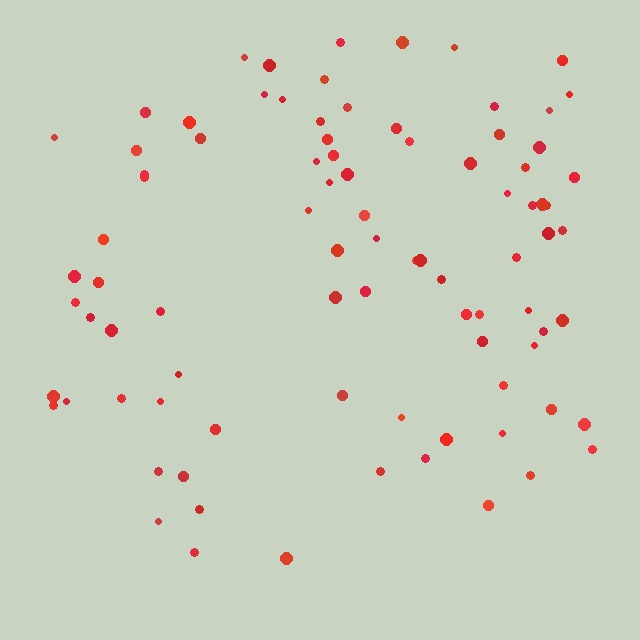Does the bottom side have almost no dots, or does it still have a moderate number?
Still a moderate number, just noticeably fewer than the top.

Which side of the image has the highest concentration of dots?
The top.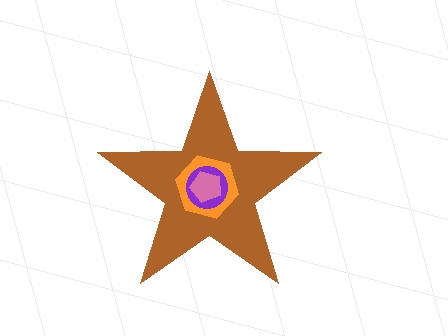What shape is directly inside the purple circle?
The pink pentagon.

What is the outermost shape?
The brown star.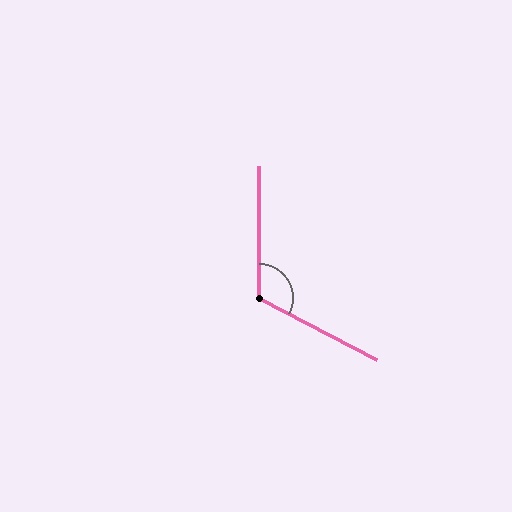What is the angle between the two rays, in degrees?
Approximately 117 degrees.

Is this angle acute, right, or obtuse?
It is obtuse.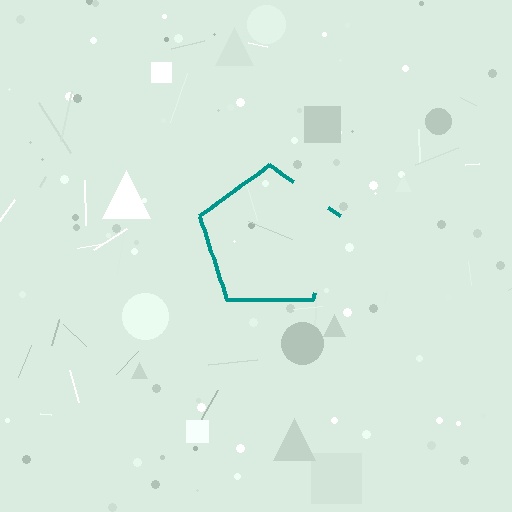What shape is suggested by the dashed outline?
The dashed outline suggests a pentagon.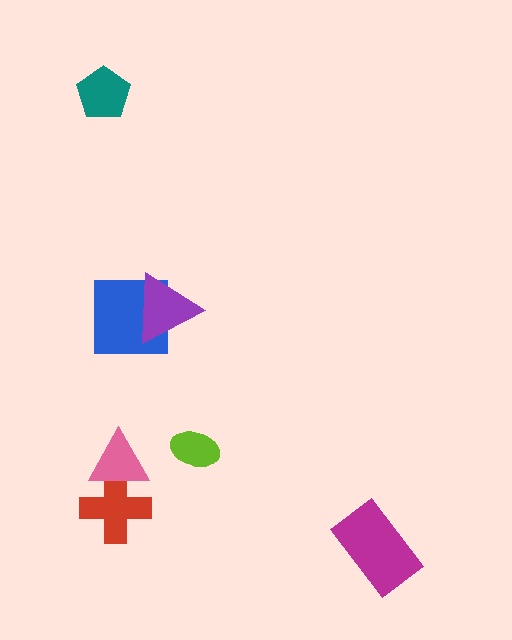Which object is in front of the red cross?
The pink triangle is in front of the red cross.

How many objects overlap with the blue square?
1 object overlaps with the blue square.